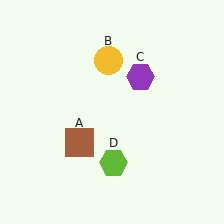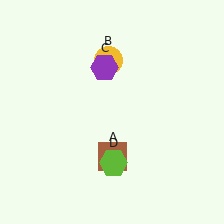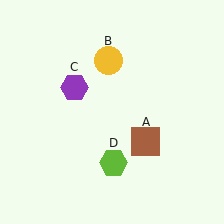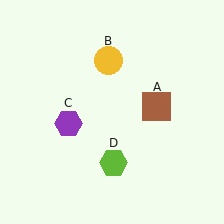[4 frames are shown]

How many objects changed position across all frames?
2 objects changed position: brown square (object A), purple hexagon (object C).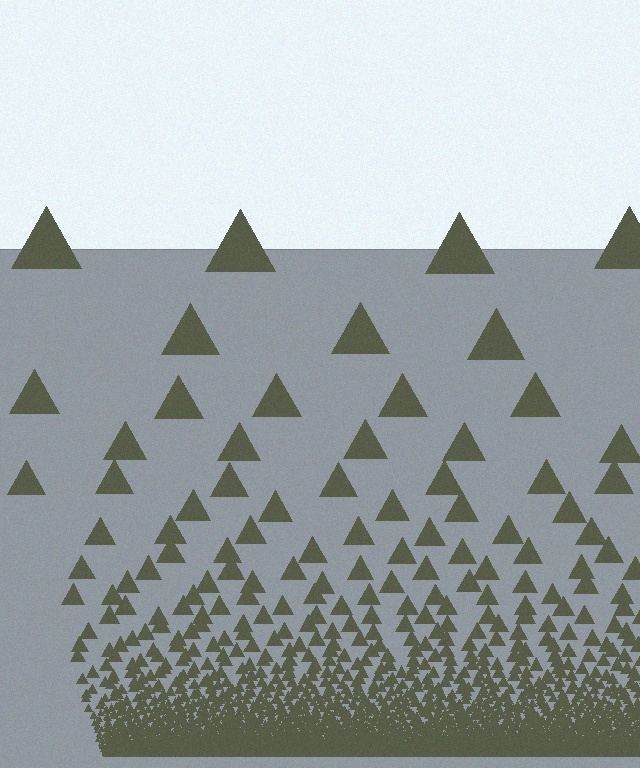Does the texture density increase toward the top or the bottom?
Density increases toward the bottom.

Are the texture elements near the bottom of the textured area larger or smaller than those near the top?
Smaller. The gradient is inverted — elements near the bottom are smaller and denser.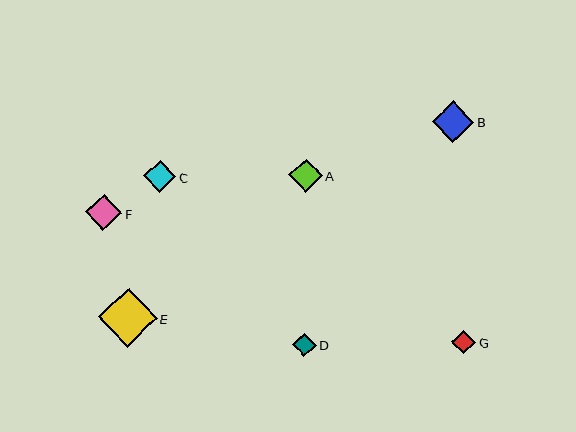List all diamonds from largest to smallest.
From largest to smallest: E, B, F, A, C, G, D.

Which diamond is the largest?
Diamond E is the largest with a size of approximately 59 pixels.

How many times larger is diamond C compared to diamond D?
Diamond C is approximately 1.4 times the size of diamond D.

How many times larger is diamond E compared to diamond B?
Diamond E is approximately 1.4 times the size of diamond B.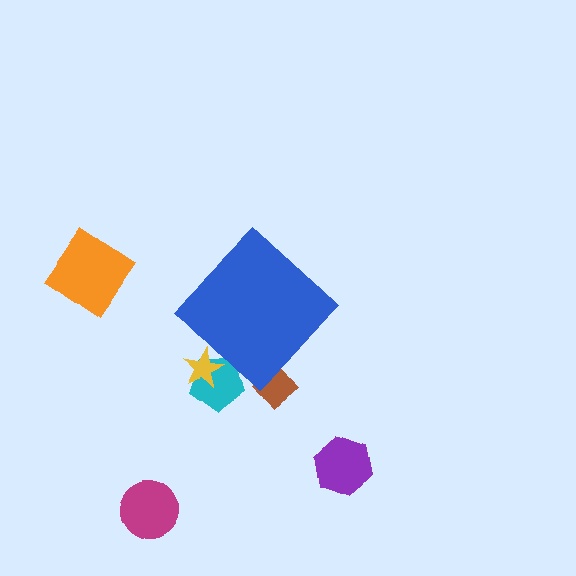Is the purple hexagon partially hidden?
No, the purple hexagon is fully visible.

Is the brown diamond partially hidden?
Yes, the brown diamond is partially hidden behind the blue diamond.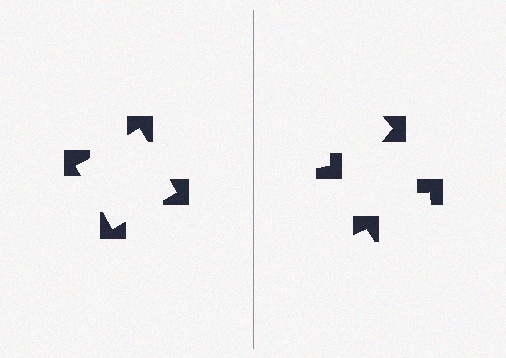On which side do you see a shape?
An illusory square appears on the left side. On the right side the wedge cuts are rotated, so no coherent shape forms.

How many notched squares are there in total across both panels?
8 — 4 on each side.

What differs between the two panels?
The notched squares are positioned identically on both sides; only the wedge orientations differ. On the left they align to a square; on the right they are misaligned.